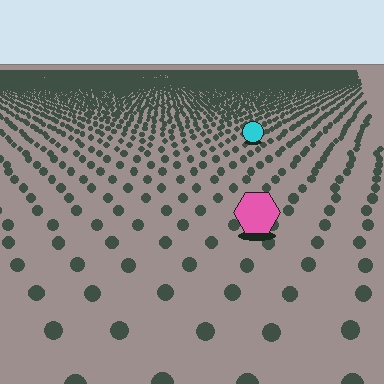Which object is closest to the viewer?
The pink hexagon is closest. The texture marks near it are larger and more spread out.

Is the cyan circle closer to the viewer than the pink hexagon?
No. The pink hexagon is closer — you can tell from the texture gradient: the ground texture is coarser near it.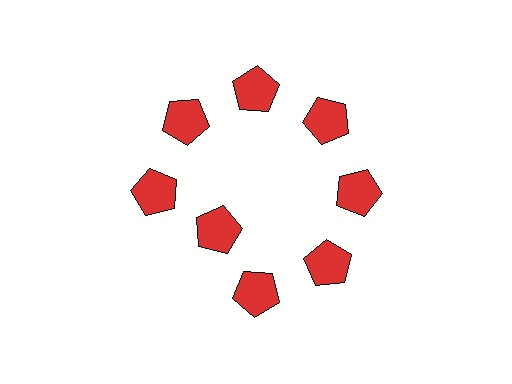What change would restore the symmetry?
The symmetry would be restored by moving it outward, back onto the ring so that all 8 pentagons sit at equal angles and equal distance from the center.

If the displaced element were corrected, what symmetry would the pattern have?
It would have 8-fold rotational symmetry — the pattern would map onto itself every 45 degrees.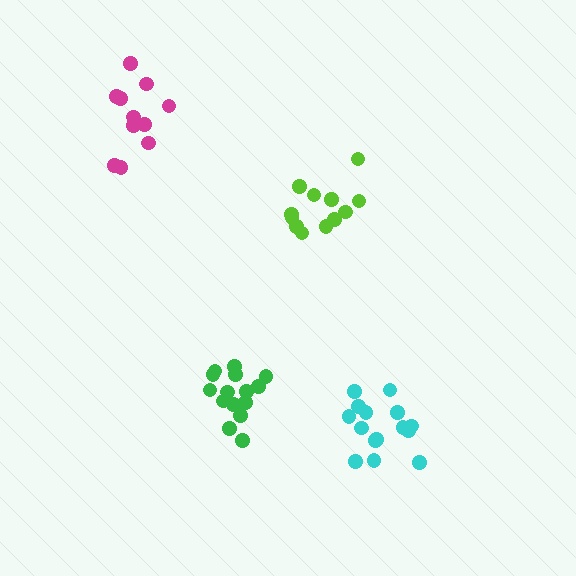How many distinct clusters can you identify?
There are 4 distinct clusters.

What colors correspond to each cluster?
The clusters are colored: cyan, green, magenta, lime.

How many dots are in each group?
Group 1: 15 dots, Group 2: 15 dots, Group 3: 11 dots, Group 4: 12 dots (53 total).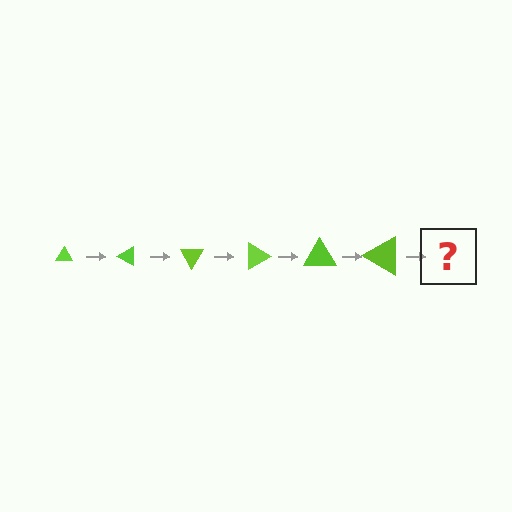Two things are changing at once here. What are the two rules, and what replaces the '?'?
The two rules are that the triangle grows larger each step and it rotates 30 degrees each step. The '?' should be a triangle, larger than the previous one and rotated 180 degrees from the start.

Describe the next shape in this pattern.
It should be a triangle, larger than the previous one and rotated 180 degrees from the start.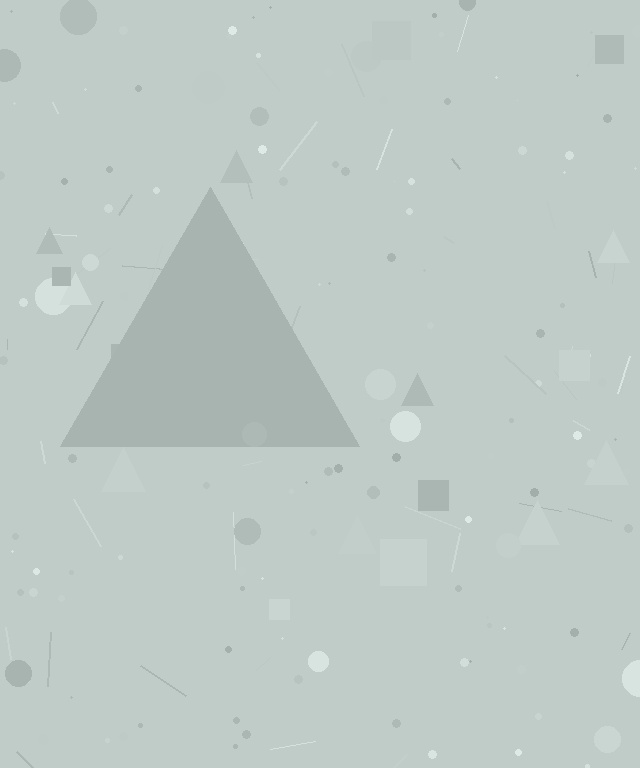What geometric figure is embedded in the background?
A triangle is embedded in the background.